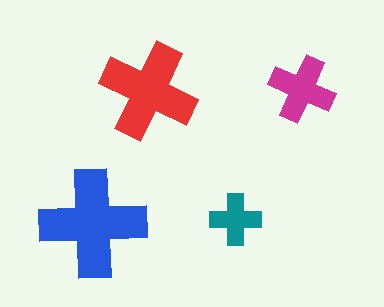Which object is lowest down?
The blue cross is bottommost.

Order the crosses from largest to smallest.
the blue one, the red one, the magenta one, the teal one.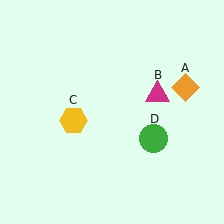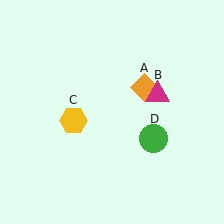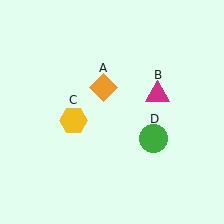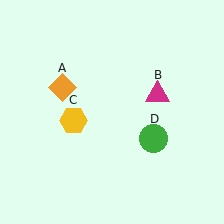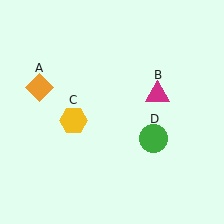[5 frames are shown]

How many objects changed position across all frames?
1 object changed position: orange diamond (object A).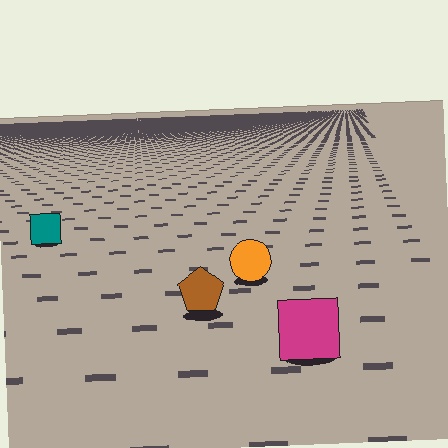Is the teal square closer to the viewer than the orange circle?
No. The orange circle is closer — you can tell from the texture gradient: the ground texture is coarser near it.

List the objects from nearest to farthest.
From nearest to farthest: the magenta square, the brown pentagon, the orange circle, the teal square.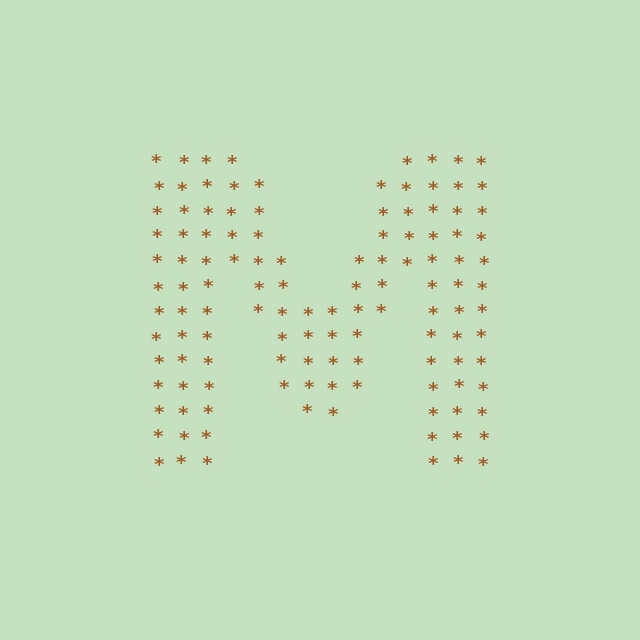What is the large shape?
The large shape is the letter M.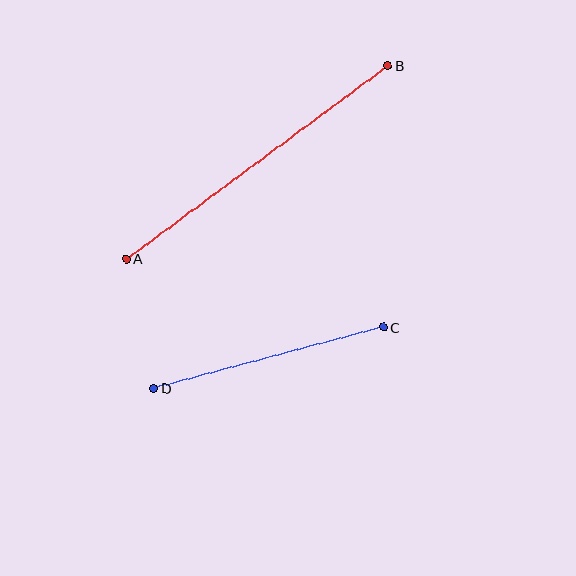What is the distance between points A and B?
The distance is approximately 325 pixels.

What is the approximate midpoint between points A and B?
The midpoint is at approximately (257, 162) pixels.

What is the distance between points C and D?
The distance is approximately 238 pixels.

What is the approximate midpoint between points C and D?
The midpoint is at approximately (269, 358) pixels.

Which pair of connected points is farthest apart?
Points A and B are farthest apart.